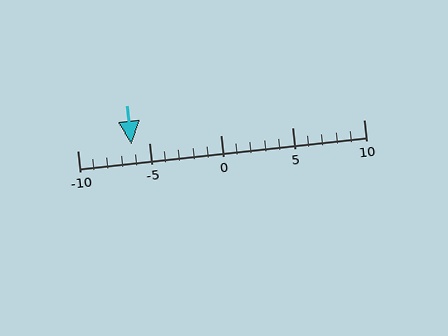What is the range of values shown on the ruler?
The ruler shows values from -10 to 10.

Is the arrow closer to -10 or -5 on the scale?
The arrow is closer to -5.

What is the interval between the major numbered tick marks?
The major tick marks are spaced 5 units apart.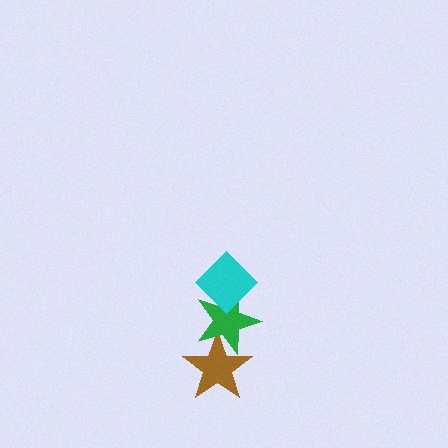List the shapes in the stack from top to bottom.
From top to bottom: the cyan diamond, the green star, the brown star.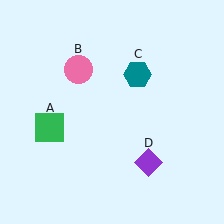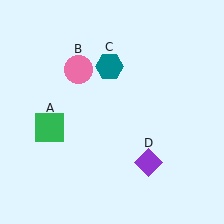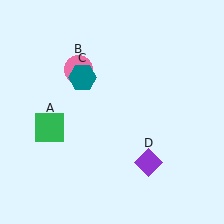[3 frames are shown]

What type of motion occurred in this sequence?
The teal hexagon (object C) rotated counterclockwise around the center of the scene.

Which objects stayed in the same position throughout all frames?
Green square (object A) and pink circle (object B) and purple diamond (object D) remained stationary.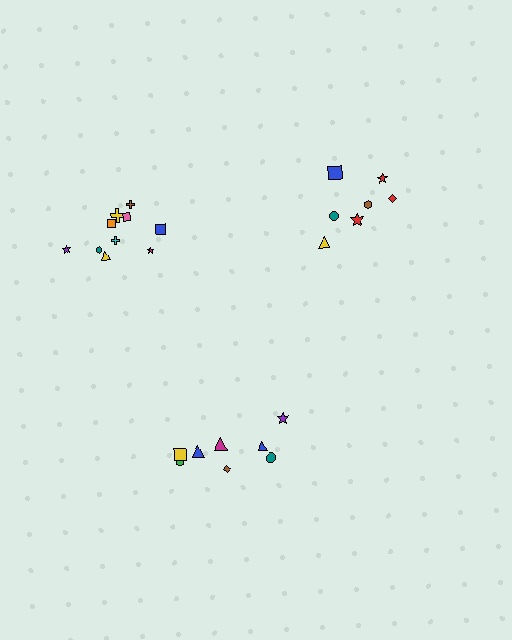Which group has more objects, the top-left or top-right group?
The top-left group.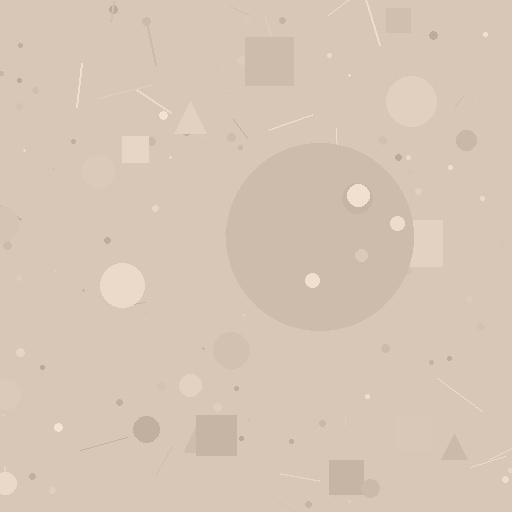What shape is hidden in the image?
A circle is hidden in the image.